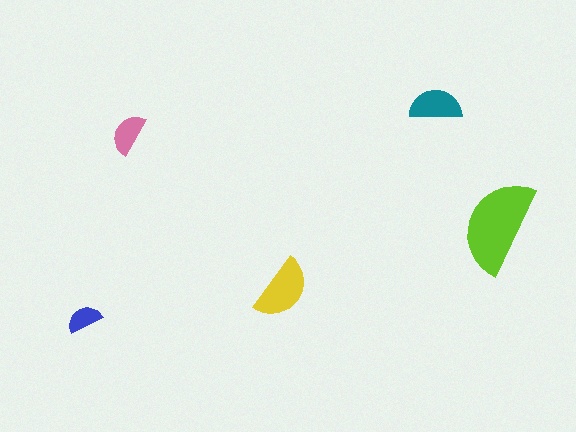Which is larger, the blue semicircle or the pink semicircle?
The pink one.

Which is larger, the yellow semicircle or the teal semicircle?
The yellow one.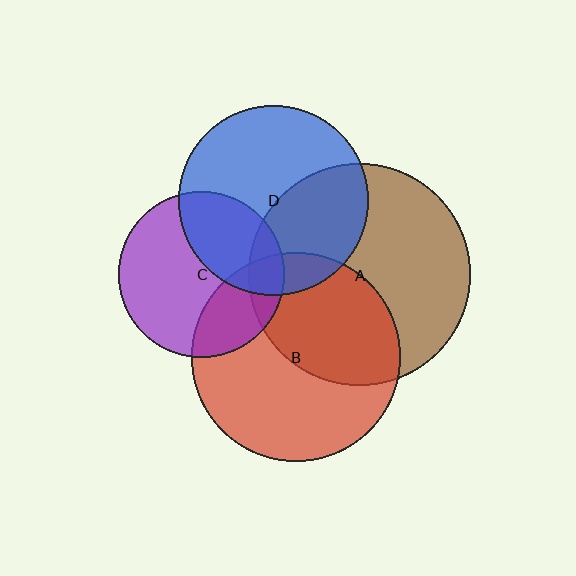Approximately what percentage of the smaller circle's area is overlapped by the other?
Approximately 10%.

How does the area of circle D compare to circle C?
Approximately 1.3 times.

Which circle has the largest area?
Circle A (brown).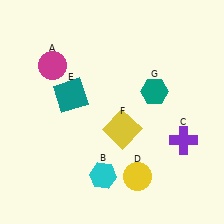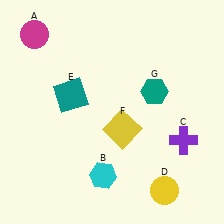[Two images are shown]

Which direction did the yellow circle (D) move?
The yellow circle (D) moved right.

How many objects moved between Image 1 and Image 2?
2 objects moved between the two images.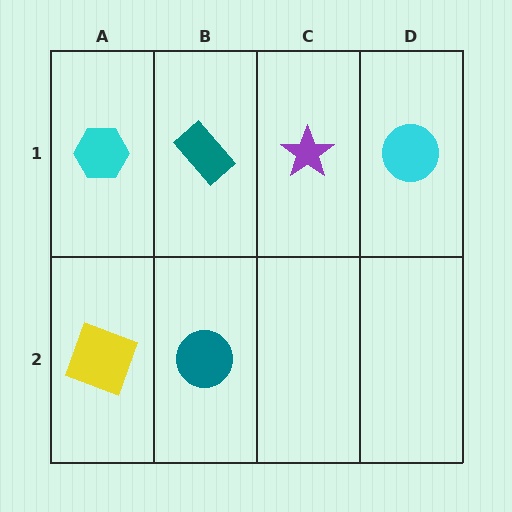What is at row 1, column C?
A purple star.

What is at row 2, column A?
A yellow square.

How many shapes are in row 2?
2 shapes.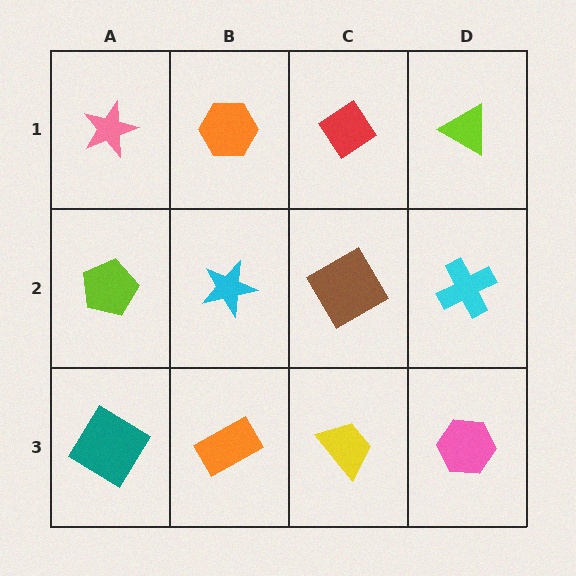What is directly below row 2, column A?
A teal diamond.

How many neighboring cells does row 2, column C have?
4.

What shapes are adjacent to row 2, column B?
An orange hexagon (row 1, column B), an orange rectangle (row 3, column B), a lime pentagon (row 2, column A), a brown diamond (row 2, column C).